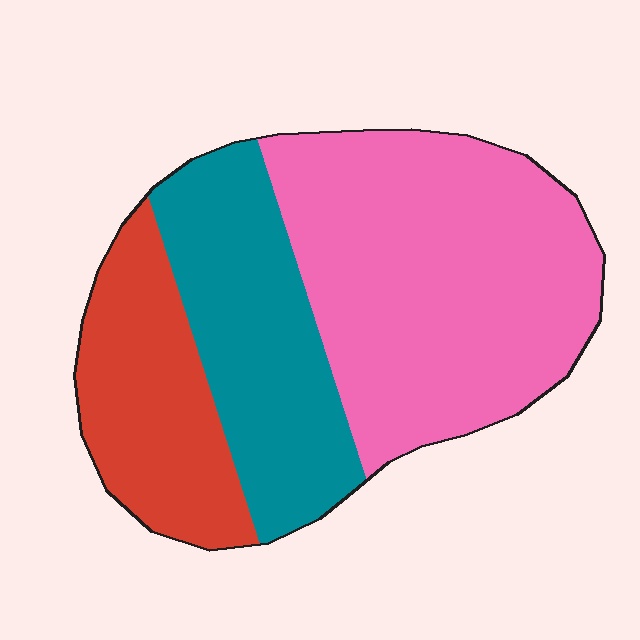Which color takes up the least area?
Red, at roughly 20%.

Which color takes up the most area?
Pink, at roughly 50%.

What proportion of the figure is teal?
Teal covers 28% of the figure.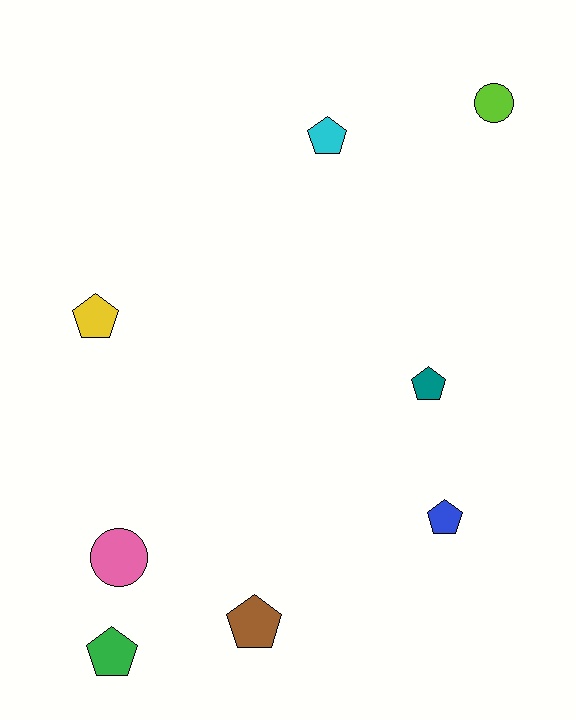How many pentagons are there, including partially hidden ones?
There are 6 pentagons.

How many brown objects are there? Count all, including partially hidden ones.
There is 1 brown object.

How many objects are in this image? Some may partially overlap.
There are 8 objects.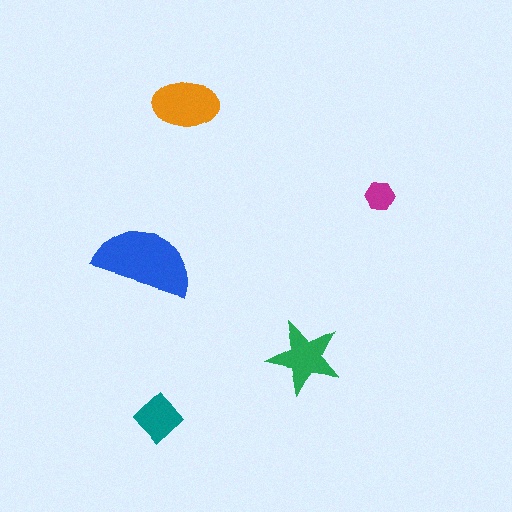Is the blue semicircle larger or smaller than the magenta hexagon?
Larger.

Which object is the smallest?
The magenta hexagon.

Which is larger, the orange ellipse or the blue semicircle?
The blue semicircle.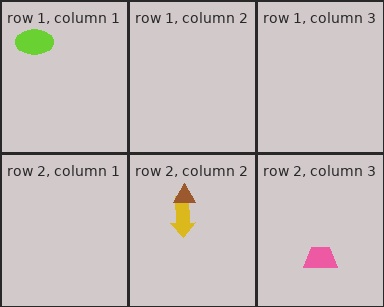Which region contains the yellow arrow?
The row 2, column 2 region.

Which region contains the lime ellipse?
The row 1, column 1 region.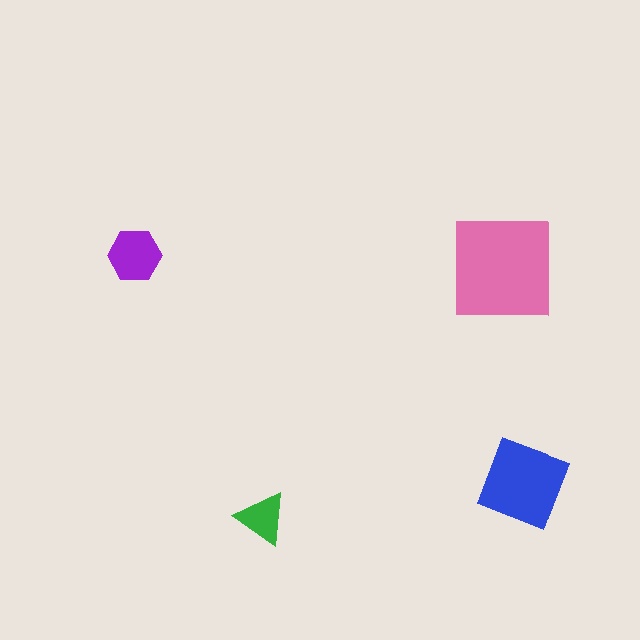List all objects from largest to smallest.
The pink square, the blue diamond, the purple hexagon, the green triangle.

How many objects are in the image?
There are 4 objects in the image.